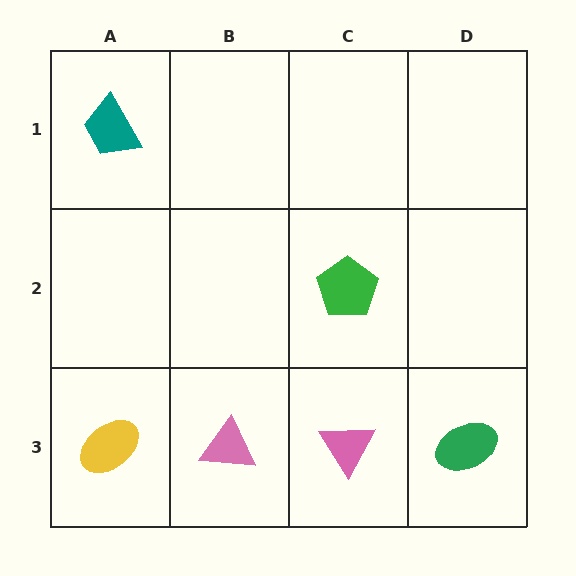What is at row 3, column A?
A yellow ellipse.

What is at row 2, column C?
A green pentagon.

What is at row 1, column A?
A teal trapezoid.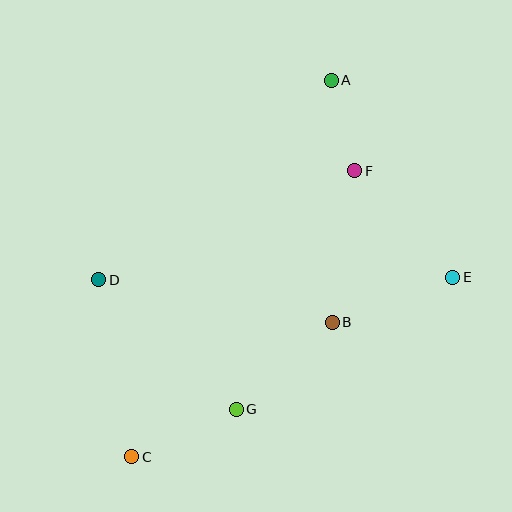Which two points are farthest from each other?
Points A and C are farthest from each other.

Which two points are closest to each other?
Points A and F are closest to each other.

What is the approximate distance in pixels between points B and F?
The distance between B and F is approximately 153 pixels.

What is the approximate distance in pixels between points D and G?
The distance between D and G is approximately 189 pixels.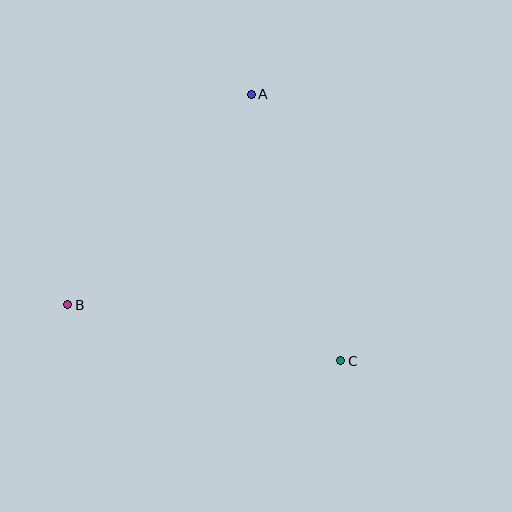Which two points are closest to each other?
Points B and C are closest to each other.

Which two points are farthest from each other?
Points A and C are farthest from each other.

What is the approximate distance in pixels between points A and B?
The distance between A and B is approximately 279 pixels.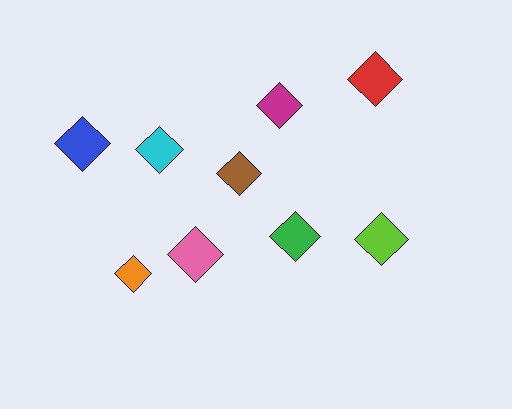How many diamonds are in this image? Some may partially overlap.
There are 9 diamonds.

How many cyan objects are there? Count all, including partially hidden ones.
There is 1 cyan object.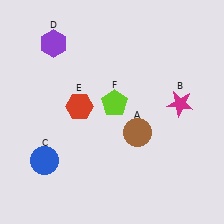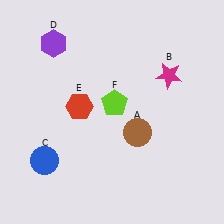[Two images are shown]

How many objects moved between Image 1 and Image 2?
1 object moved between the two images.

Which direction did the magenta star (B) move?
The magenta star (B) moved up.